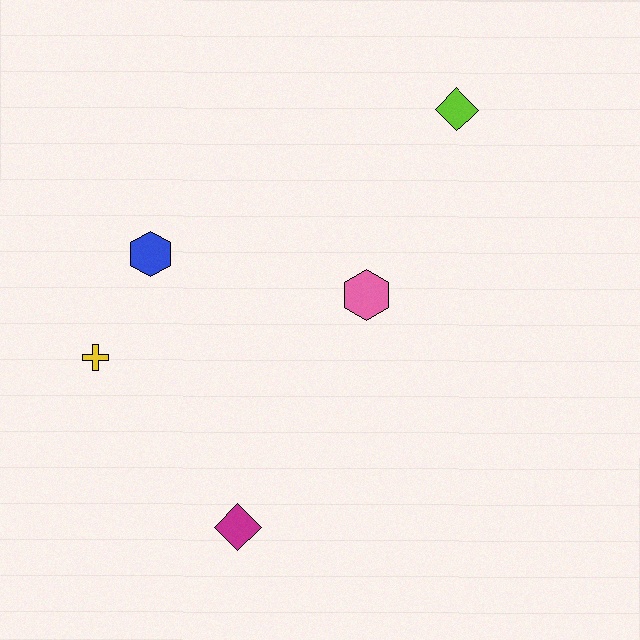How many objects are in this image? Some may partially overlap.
There are 5 objects.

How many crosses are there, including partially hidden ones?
There is 1 cross.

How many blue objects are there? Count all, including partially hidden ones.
There is 1 blue object.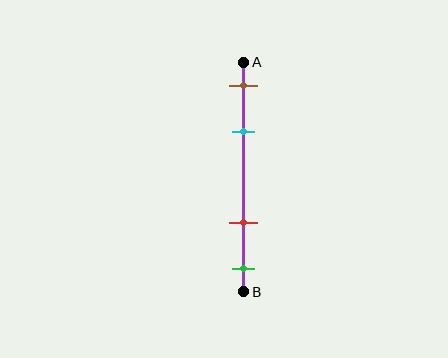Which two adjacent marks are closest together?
The brown and cyan marks are the closest adjacent pair.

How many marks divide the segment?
There are 4 marks dividing the segment.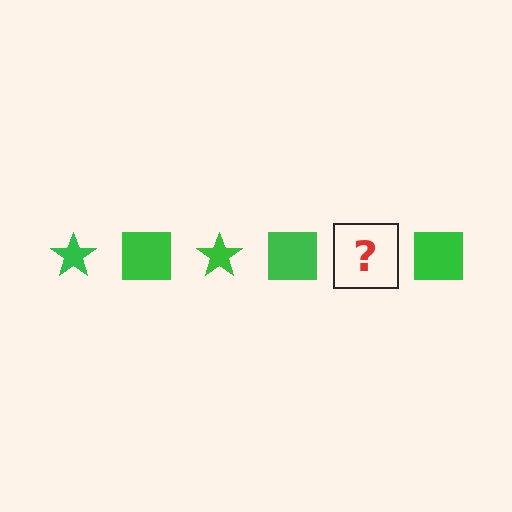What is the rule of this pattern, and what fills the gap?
The rule is that the pattern cycles through star, square shapes in green. The gap should be filled with a green star.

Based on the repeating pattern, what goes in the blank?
The blank should be a green star.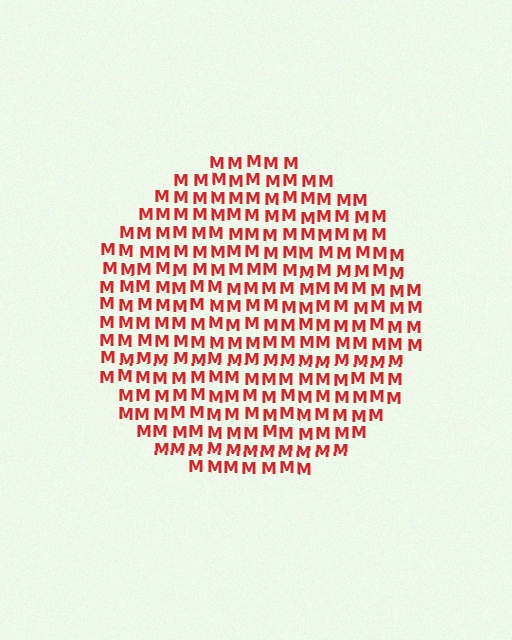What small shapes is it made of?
It is made of small letter M's.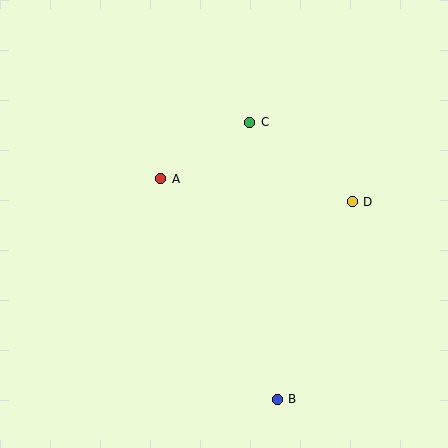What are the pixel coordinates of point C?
Point C is at (250, 122).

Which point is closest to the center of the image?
Point A at (161, 179) is closest to the center.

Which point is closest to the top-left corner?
Point A is closest to the top-left corner.